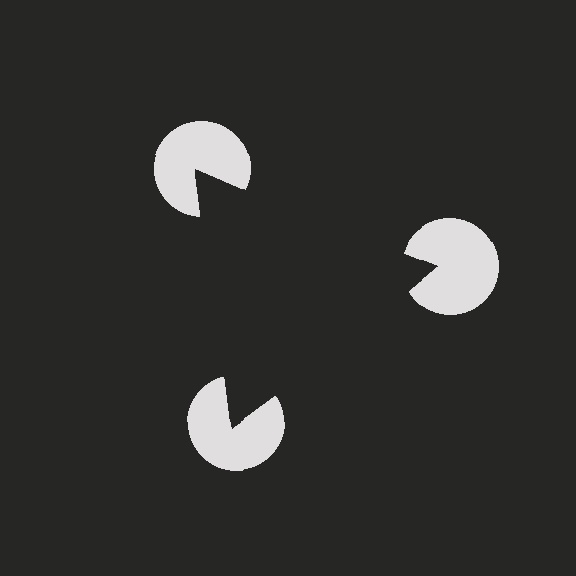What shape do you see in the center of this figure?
An illusory triangle — its edges are inferred from the aligned wedge cuts in the pac-man discs, not physically drawn.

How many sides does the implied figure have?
3 sides.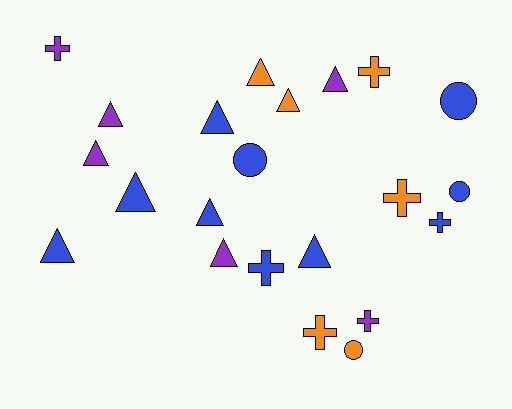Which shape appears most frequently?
Triangle, with 11 objects.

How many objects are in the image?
There are 22 objects.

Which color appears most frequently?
Blue, with 10 objects.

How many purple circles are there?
There are no purple circles.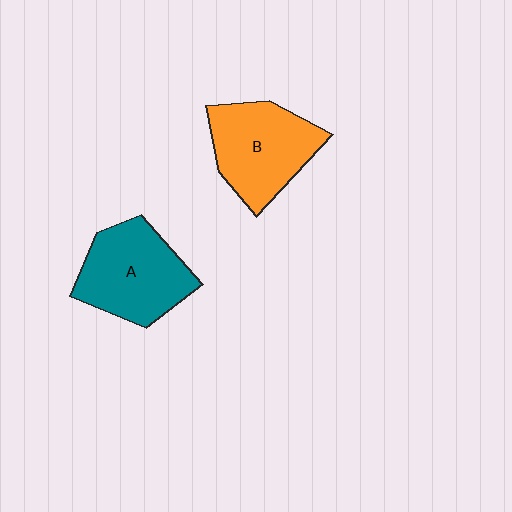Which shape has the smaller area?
Shape B (orange).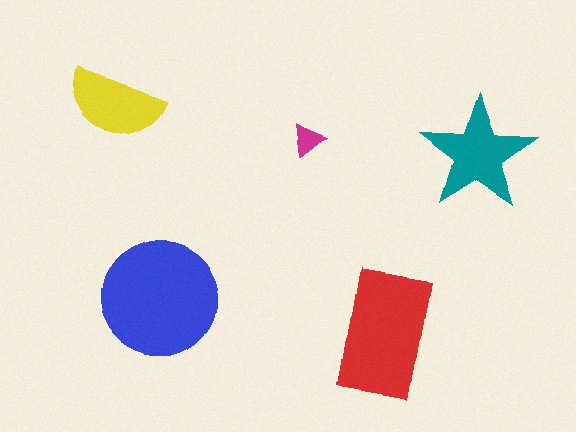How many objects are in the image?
There are 5 objects in the image.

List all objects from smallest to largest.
The magenta triangle, the yellow semicircle, the teal star, the red rectangle, the blue circle.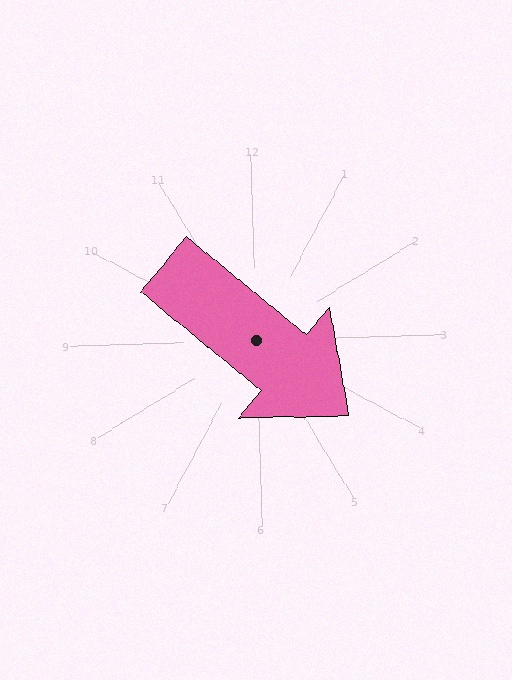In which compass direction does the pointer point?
Southeast.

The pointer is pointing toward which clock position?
Roughly 4 o'clock.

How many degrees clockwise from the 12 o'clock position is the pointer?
Approximately 131 degrees.